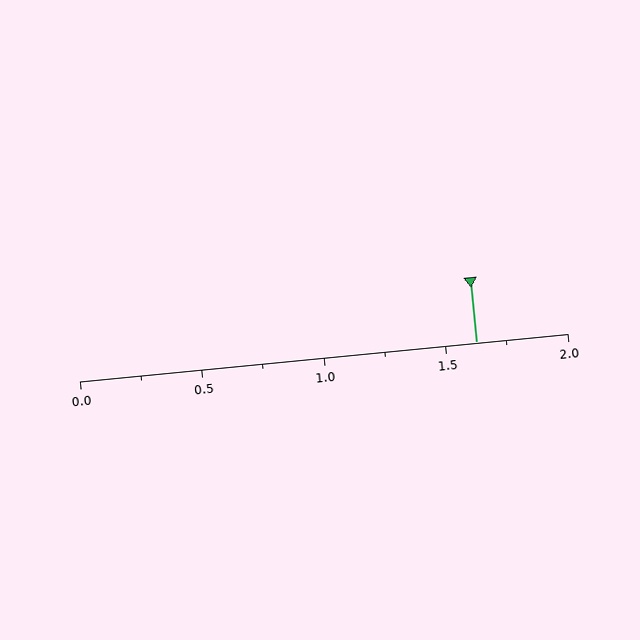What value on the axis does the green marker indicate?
The marker indicates approximately 1.62.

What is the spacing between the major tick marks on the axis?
The major ticks are spaced 0.5 apart.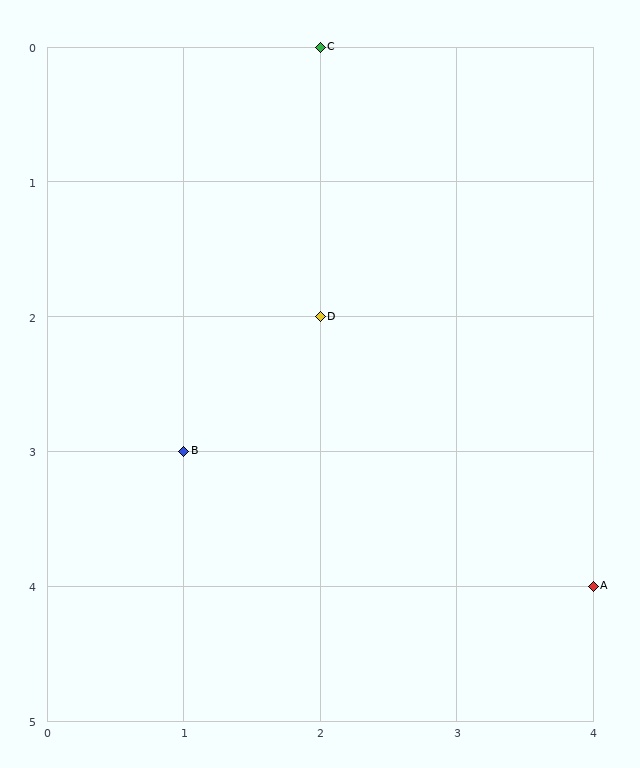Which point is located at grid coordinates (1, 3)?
Point B is at (1, 3).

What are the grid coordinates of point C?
Point C is at grid coordinates (2, 0).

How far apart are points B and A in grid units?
Points B and A are 3 columns and 1 row apart (about 3.2 grid units diagonally).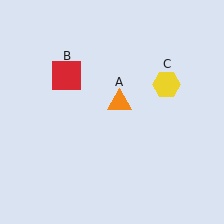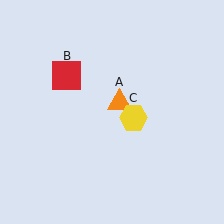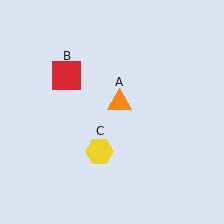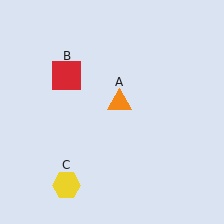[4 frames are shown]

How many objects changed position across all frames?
1 object changed position: yellow hexagon (object C).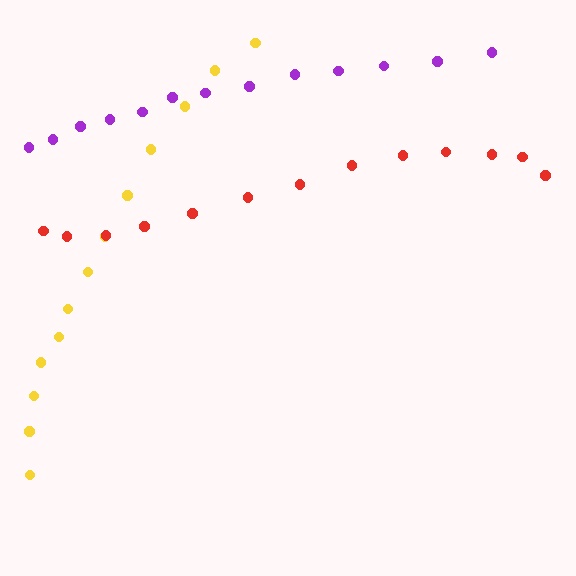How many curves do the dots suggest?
There are 3 distinct paths.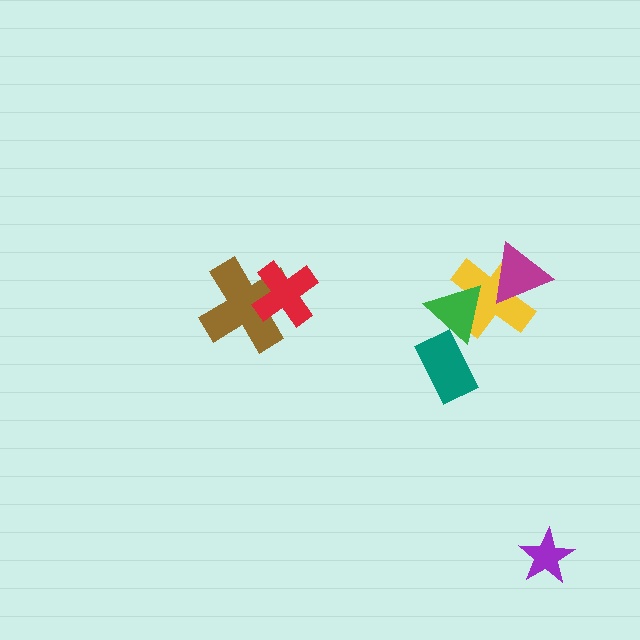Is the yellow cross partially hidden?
Yes, it is partially covered by another shape.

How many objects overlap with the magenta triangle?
1 object overlaps with the magenta triangle.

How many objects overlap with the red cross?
1 object overlaps with the red cross.